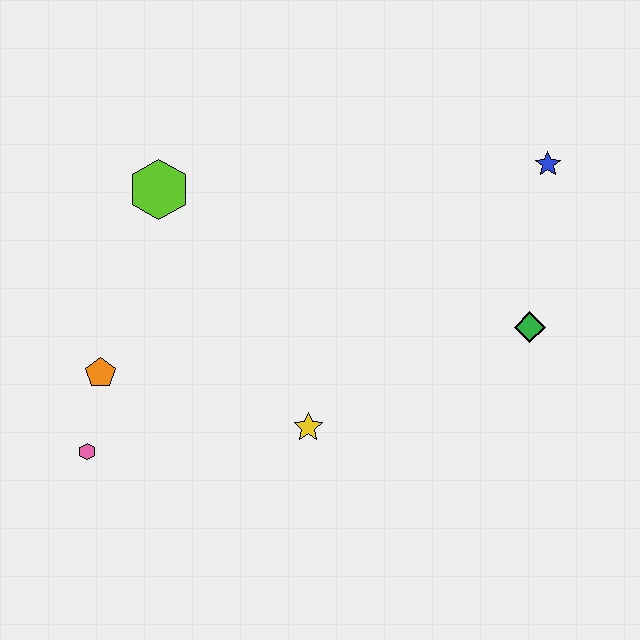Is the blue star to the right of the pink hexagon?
Yes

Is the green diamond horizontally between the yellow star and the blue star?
Yes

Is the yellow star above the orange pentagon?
No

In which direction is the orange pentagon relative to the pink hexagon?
The orange pentagon is above the pink hexagon.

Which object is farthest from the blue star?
The pink hexagon is farthest from the blue star.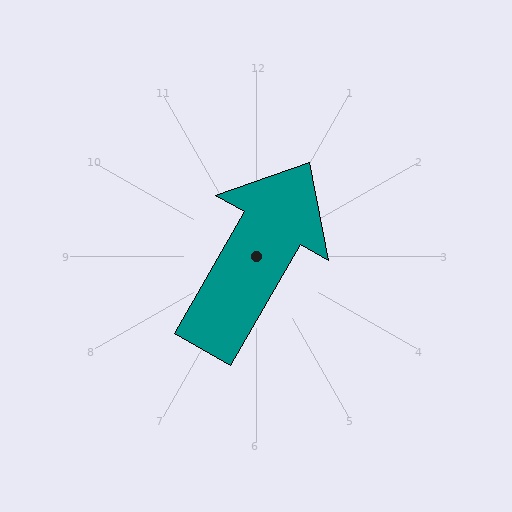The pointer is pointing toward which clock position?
Roughly 1 o'clock.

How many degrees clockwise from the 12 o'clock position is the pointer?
Approximately 30 degrees.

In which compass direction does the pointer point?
Northeast.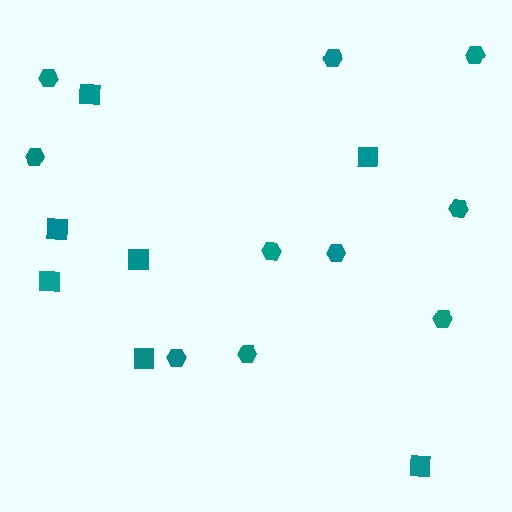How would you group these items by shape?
There are 2 groups: one group of hexagons (10) and one group of squares (7).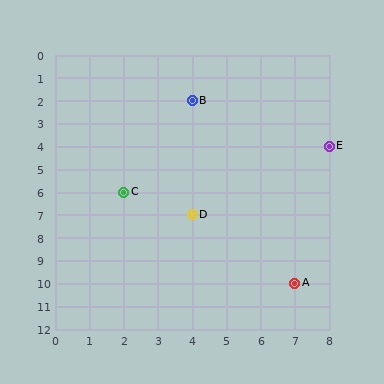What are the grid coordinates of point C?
Point C is at grid coordinates (2, 6).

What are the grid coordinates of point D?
Point D is at grid coordinates (4, 7).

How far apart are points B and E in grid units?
Points B and E are 4 columns and 2 rows apart (about 4.5 grid units diagonally).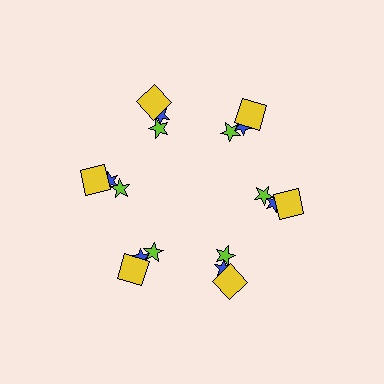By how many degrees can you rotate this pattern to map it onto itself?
The pattern maps onto itself every 60 degrees of rotation.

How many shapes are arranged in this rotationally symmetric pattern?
There are 18 shapes, arranged in 6 groups of 3.